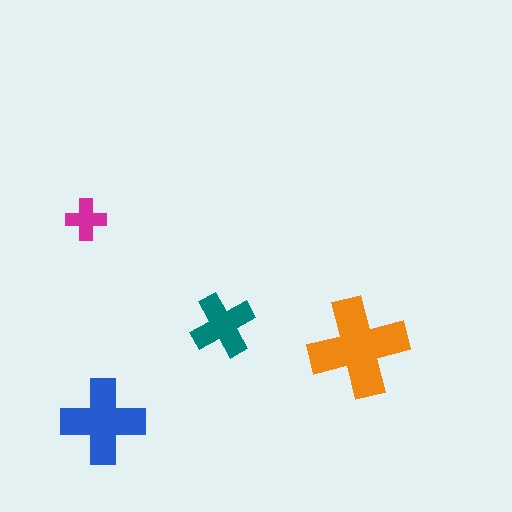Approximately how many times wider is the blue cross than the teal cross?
About 1.5 times wider.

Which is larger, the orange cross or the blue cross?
The orange one.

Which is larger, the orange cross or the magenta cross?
The orange one.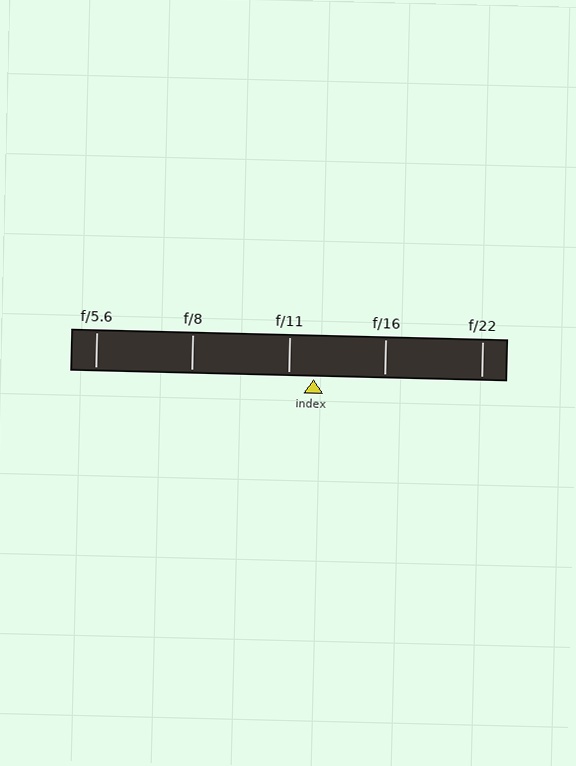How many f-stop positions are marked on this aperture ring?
There are 5 f-stop positions marked.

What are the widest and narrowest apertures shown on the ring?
The widest aperture shown is f/5.6 and the narrowest is f/22.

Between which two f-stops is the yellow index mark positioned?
The index mark is between f/11 and f/16.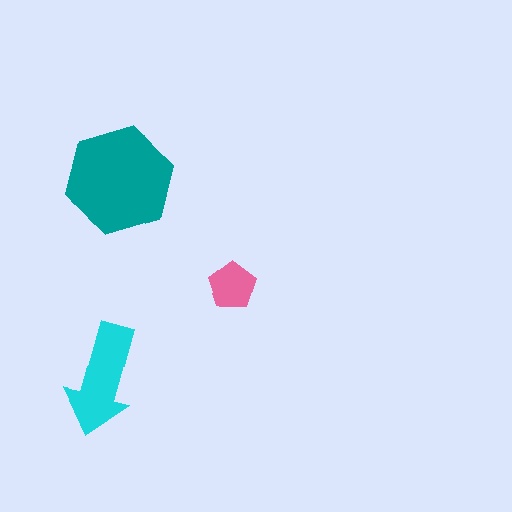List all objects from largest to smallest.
The teal hexagon, the cyan arrow, the pink pentagon.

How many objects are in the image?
There are 3 objects in the image.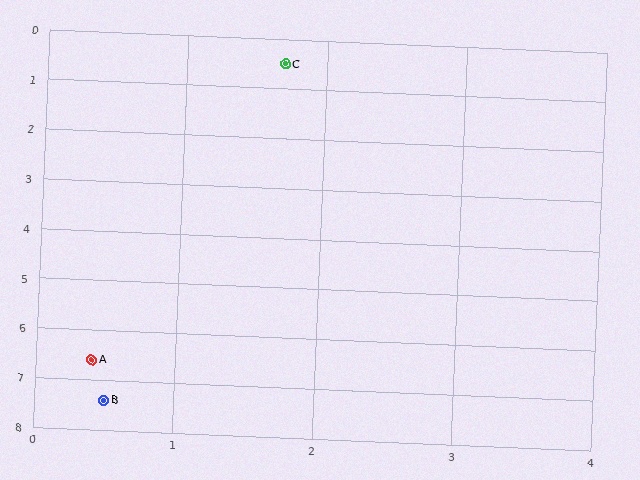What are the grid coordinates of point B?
Point B is at approximately (0.5, 7.4).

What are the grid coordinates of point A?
Point A is at approximately (0.4, 6.6).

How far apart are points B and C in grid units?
Points B and C are about 7.0 grid units apart.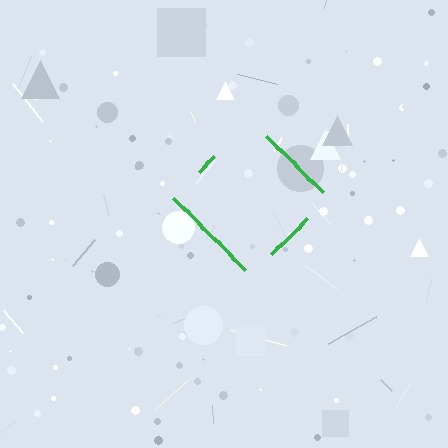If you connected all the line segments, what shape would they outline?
They would outline a diamond.